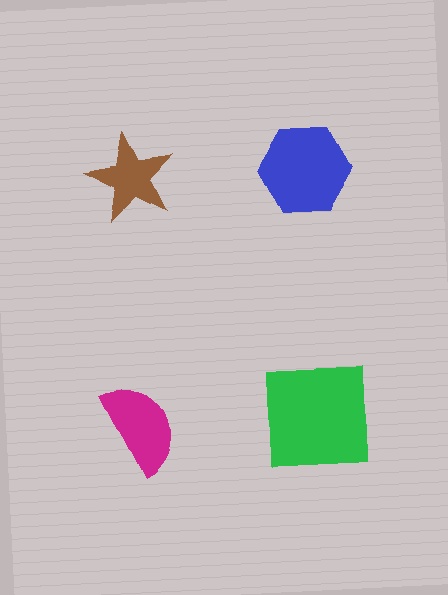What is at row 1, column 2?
A blue hexagon.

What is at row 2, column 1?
A magenta semicircle.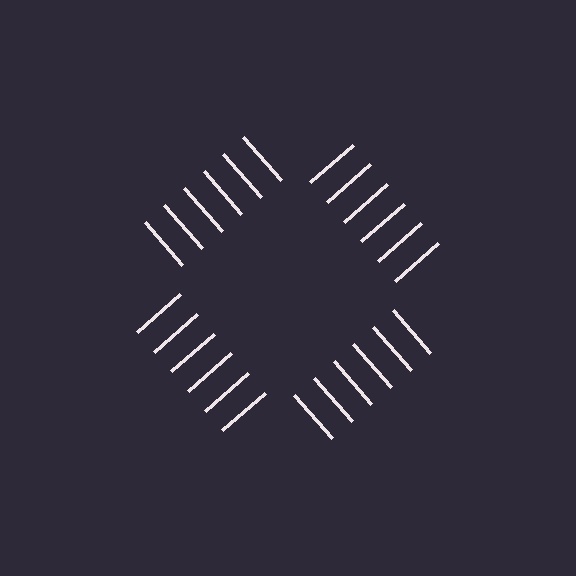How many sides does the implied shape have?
4 sides — the line-ends trace a square.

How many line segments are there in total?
24 — 6 along each of the 4 edges.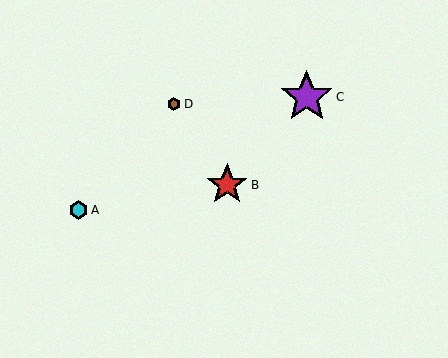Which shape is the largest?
The purple star (labeled C) is the largest.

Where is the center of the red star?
The center of the red star is at (227, 185).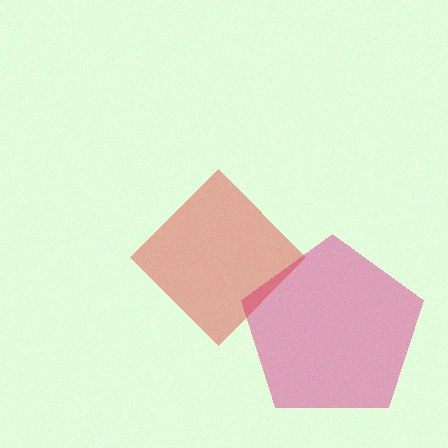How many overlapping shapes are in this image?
There are 2 overlapping shapes in the image.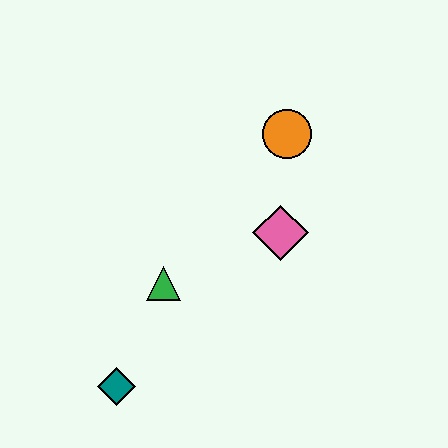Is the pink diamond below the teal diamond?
No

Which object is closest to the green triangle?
The teal diamond is closest to the green triangle.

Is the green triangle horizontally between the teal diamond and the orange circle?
Yes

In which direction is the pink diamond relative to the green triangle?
The pink diamond is to the right of the green triangle.